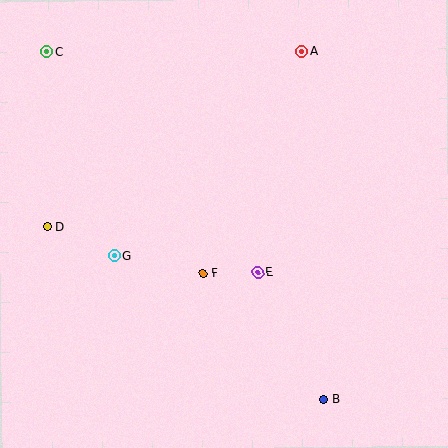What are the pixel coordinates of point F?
Point F is at (203, 273).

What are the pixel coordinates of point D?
Point D is at (47, 226).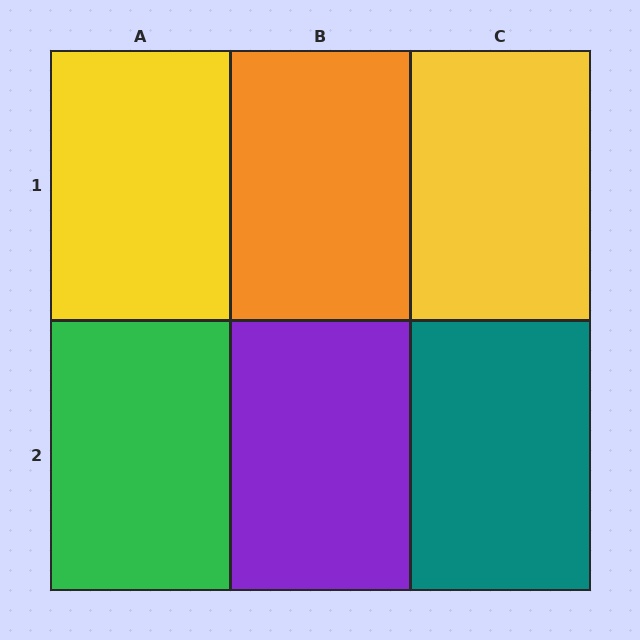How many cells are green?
1 cell is green.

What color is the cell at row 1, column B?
Orange.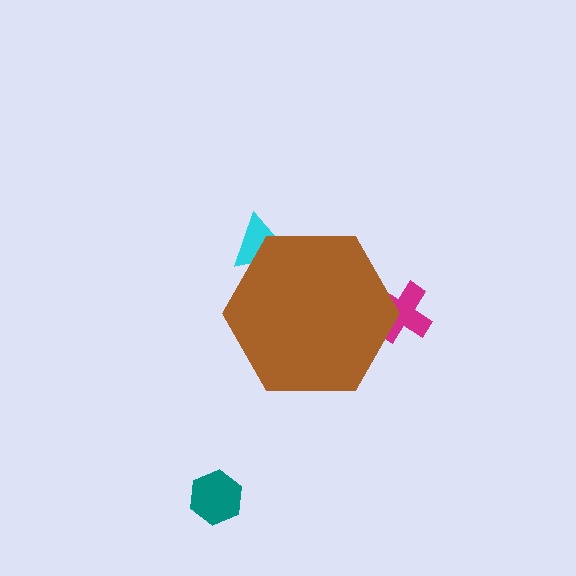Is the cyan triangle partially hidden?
Yes, the cyan triangle is partially hidden behind the brown hexagon.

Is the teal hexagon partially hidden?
No, the teal hexagon is fully visible.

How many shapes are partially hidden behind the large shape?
2 shapes are partially hidden.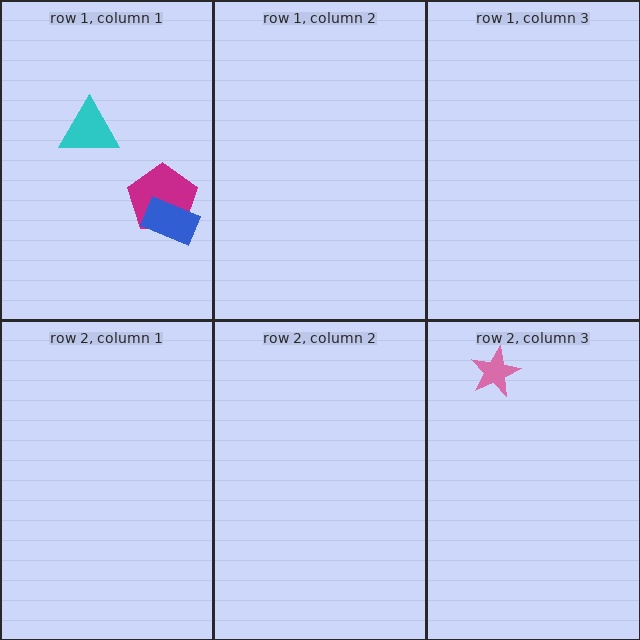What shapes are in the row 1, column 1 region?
The magenta pentagon, the blue rectangle, the cyan triangle.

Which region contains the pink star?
The row 2, column 3 region.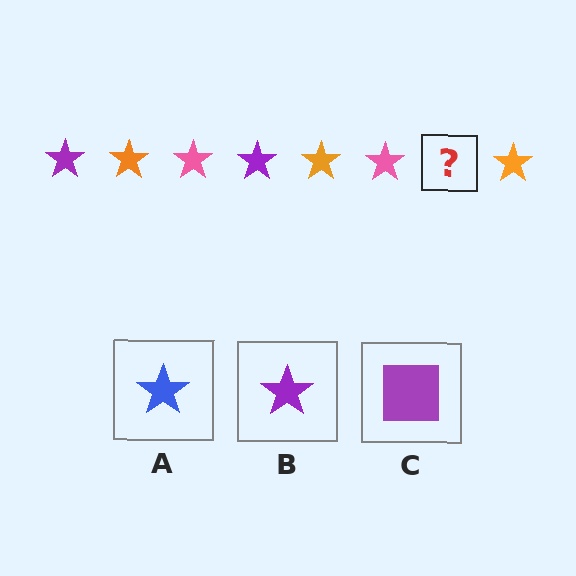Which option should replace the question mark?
Option B.